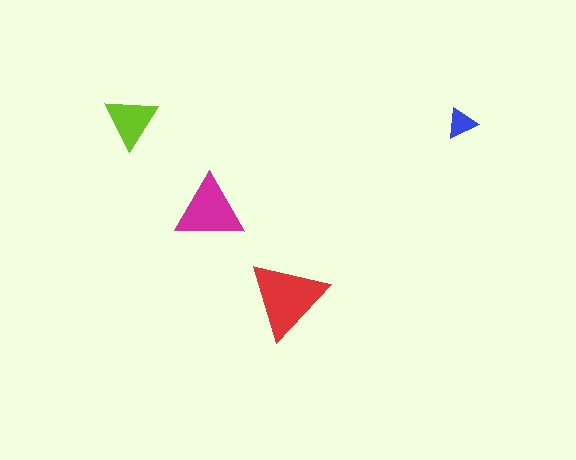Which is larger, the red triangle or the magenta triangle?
The red one.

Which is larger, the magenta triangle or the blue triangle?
The magenta one.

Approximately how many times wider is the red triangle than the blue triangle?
About 2.5 times wider.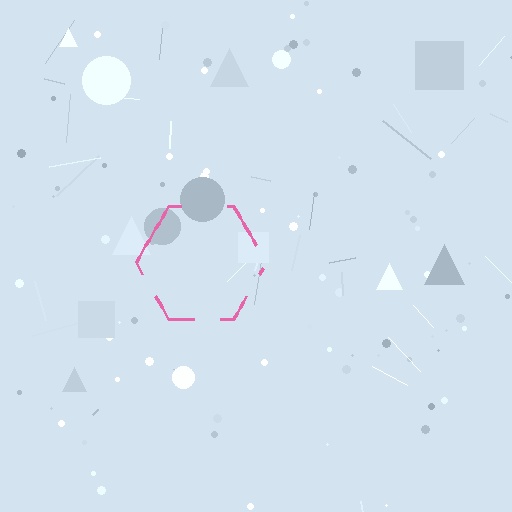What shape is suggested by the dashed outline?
The dashed outline suggests a hexagon.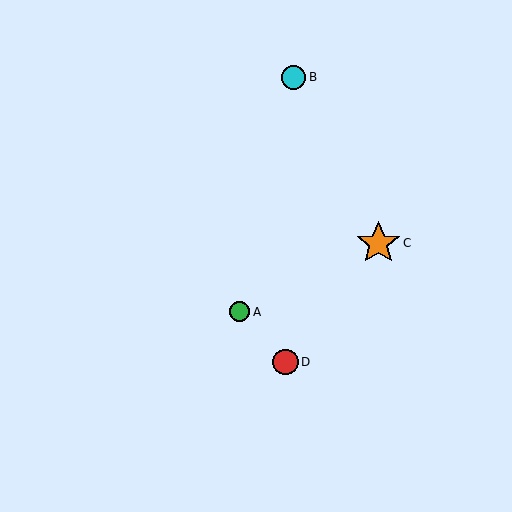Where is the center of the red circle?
The center of the red circle is at (285, 362).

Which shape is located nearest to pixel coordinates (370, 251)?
The orange star (labeled C) at (378, 243) is nearest to that location.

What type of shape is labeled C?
Shape C is an orange star.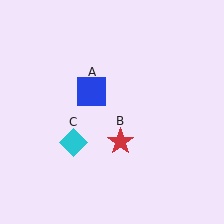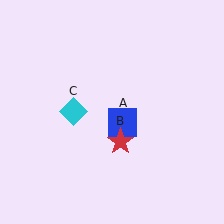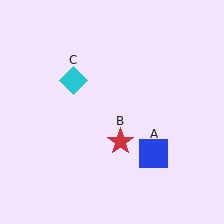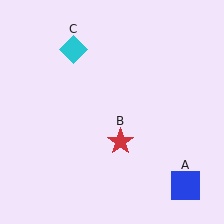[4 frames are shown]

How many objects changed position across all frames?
2 objects changed position: blue square (object A), cyan diamond (object C).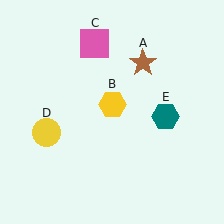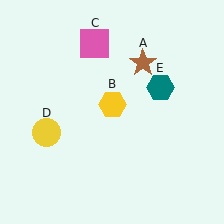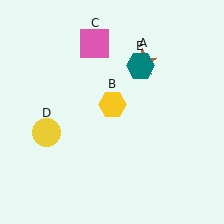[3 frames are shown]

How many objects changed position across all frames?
1 object changed position: teal hexagon (object E).